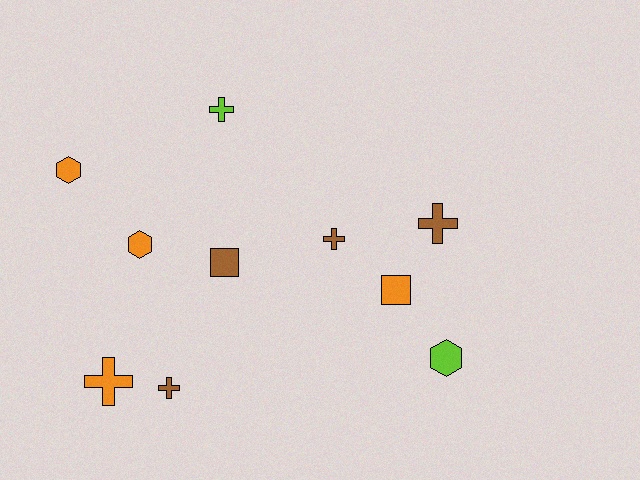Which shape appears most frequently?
Cross, with 5 objects.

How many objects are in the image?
There are 10 objects.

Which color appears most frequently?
Orange, with 4 objects.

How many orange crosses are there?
There is 1 orange cross.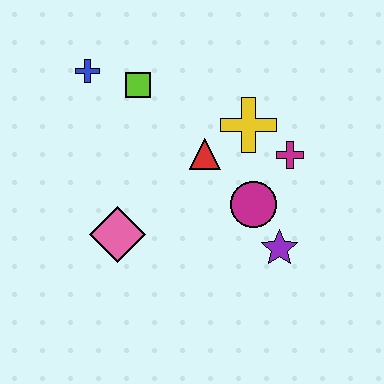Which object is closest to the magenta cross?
The yellow cross is closest to the magenta cross.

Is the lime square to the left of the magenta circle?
Yes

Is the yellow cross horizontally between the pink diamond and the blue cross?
No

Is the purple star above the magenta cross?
No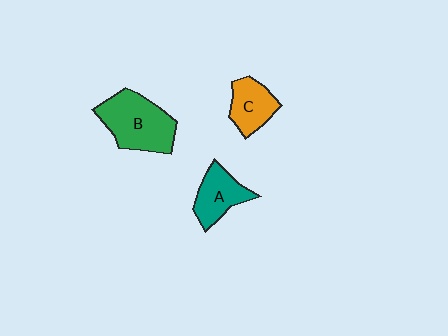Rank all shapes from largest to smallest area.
From largest to smallest: B (green), A (teal), C (orange).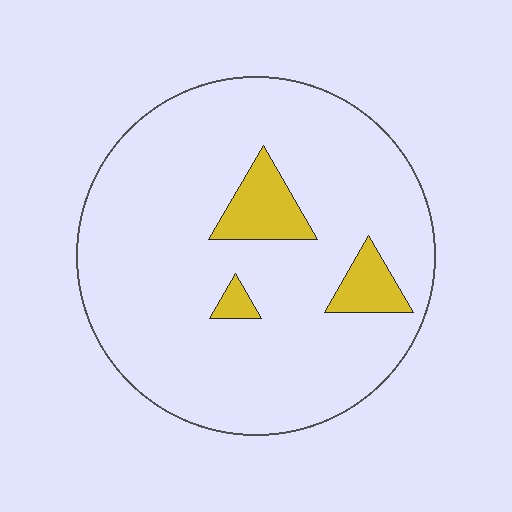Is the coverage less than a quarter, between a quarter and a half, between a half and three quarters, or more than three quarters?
Less than a quarter.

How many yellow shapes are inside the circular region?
3.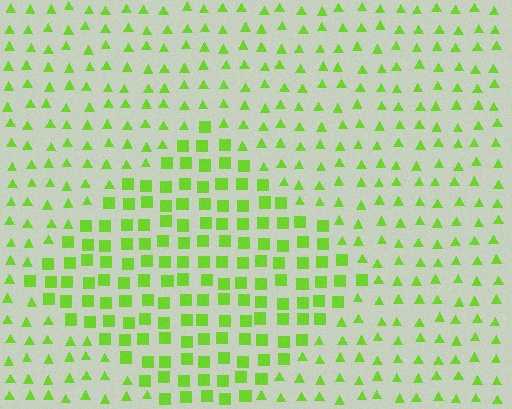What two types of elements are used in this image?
The image uses squares inside the diamond region and triangles outside it.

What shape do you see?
I see a diamond.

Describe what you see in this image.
The image is filled with small lime elements arranged in a uniform grid. A diamond-shaped region contains squares, while the surrounding area contains triangles. The boundary is defined purely by the change in element shape.